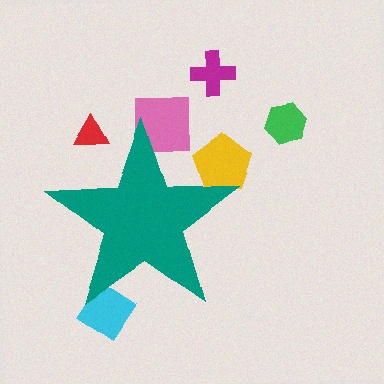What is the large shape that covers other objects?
A teal star.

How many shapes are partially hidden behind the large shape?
4 shapes are partially hidden.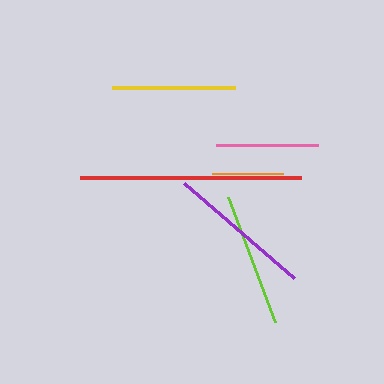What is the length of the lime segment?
The lime segment is approximately 134 pixels long.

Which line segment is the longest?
The red line is the longest at approximately 221 pixels.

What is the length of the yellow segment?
The yellow segment is approximately 122 pixels long.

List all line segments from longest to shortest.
From longest to shortest: red, purple, lime, yellow, pink, orange.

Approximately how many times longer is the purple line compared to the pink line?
The purple line is approximately 1.4 times the length of the pink line.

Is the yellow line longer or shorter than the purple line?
The purple line is longer than the yellow line.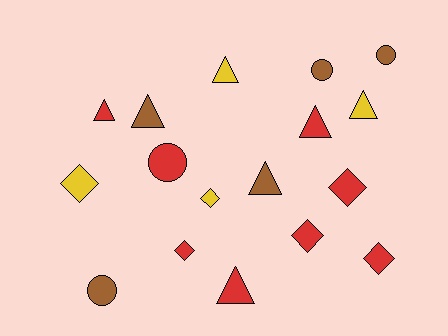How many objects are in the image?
There are 17 objects.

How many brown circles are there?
There are 3 brown circles.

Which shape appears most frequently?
Triangle, with 7 objects.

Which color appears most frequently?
Red, with 8 objects.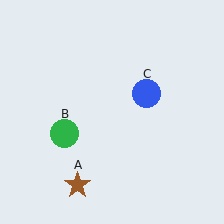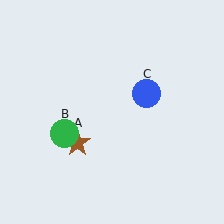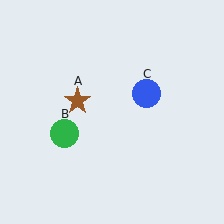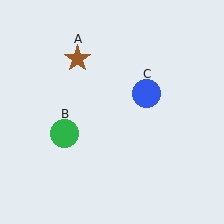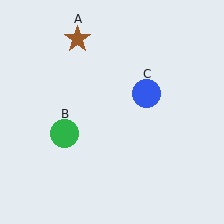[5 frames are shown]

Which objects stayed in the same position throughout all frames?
Green circle (object B) and blue circle (object C) remained stationary.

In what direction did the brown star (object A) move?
The brown star (object A) moved up.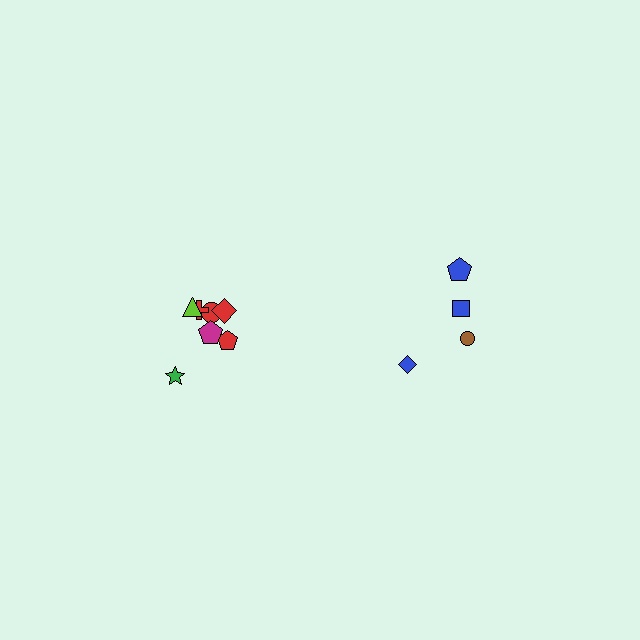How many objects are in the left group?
There are 7 objects.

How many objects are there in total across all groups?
There are 11 objects.